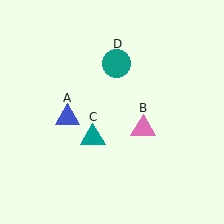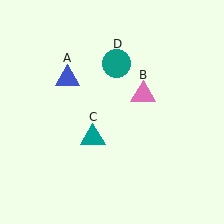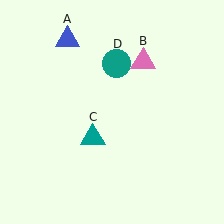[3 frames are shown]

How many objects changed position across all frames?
2 objects changed position: blue triangle (object A), pink triangle (object B).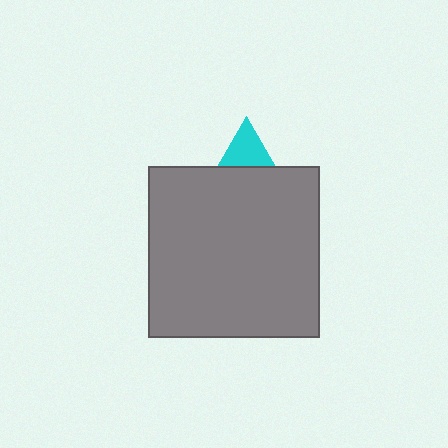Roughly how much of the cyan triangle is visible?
A small part of it is visible (roughly 34%).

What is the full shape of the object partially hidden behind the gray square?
The partially hidden object is a cyan triangle.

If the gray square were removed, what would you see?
You would see the complete cyan triangle.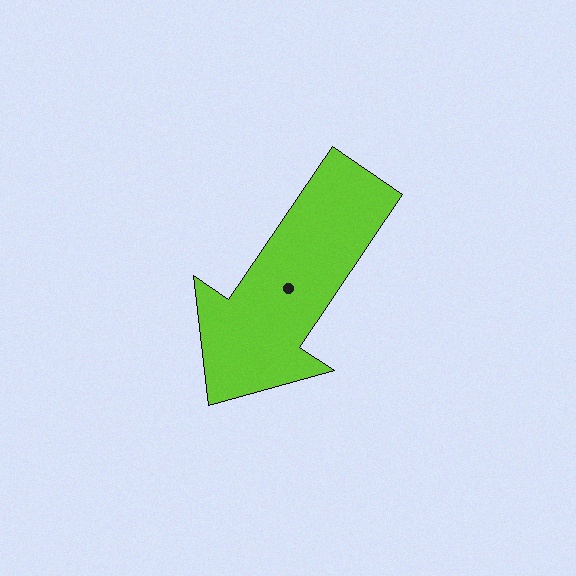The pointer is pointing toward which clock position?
Roughly 7 o'clock.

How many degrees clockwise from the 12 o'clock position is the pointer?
Approximately 214 degrees.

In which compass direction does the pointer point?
Southwest.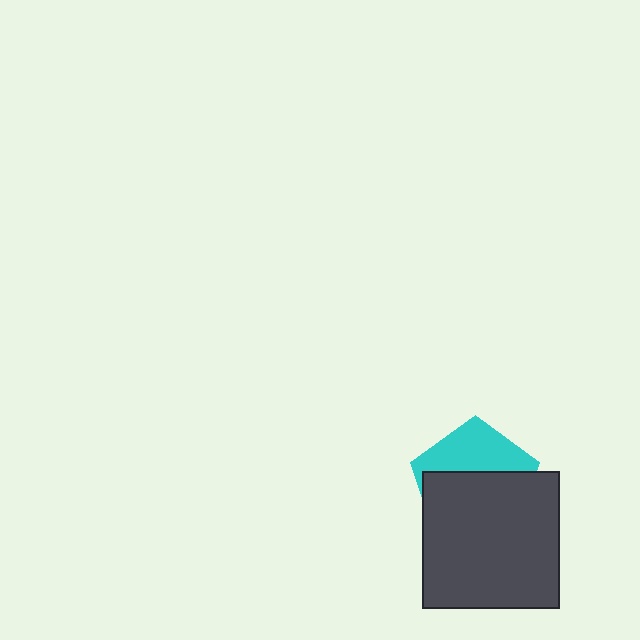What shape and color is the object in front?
The object in front is a dark gray square.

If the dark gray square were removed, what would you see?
You would see the complete cyan pentagon.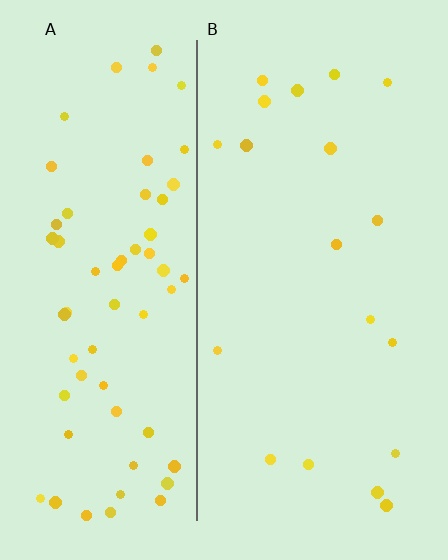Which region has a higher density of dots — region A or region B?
A (the left).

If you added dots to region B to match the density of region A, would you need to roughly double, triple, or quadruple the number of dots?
Approximately triple.